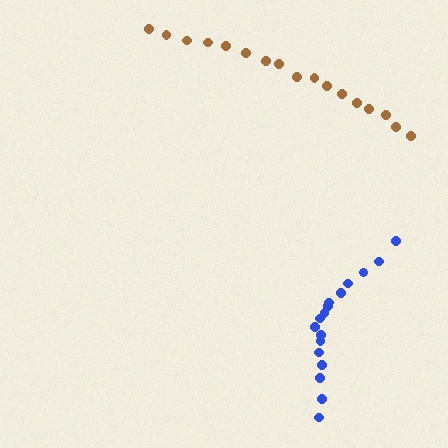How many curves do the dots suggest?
There are 2 distinct paths.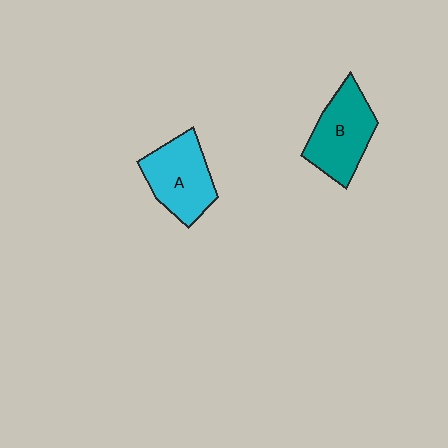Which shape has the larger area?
Shape B (teal).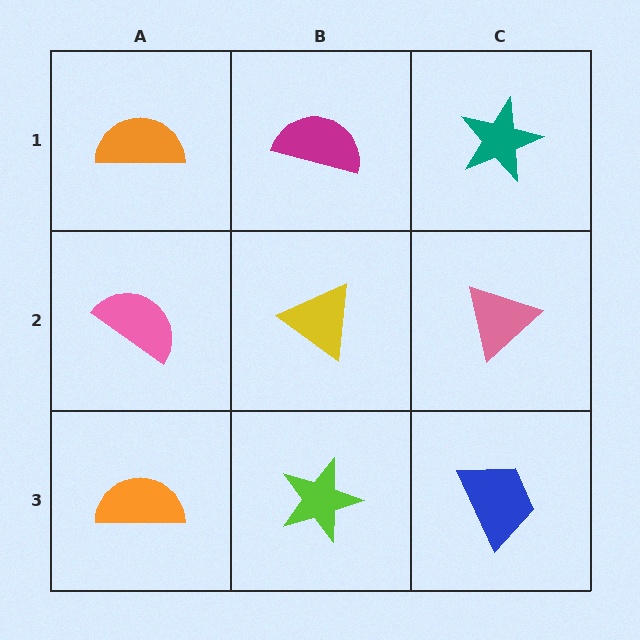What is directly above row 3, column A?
A pink semicircle.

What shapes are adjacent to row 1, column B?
A yellow triangle (row 2, column B), an orange semicircle (row 1, column A), a teal star (row 1, column C).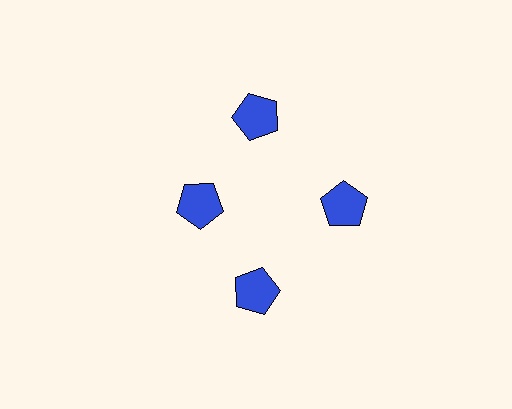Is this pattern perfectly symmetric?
No. The 4 blue pentagons are arranged in a ring, but one element near the 9 o'clock position is pulled inward toward the center, breaking the 4-fold rotational symmetry.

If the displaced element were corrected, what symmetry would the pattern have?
It would have 4-fold rotational symmetry — the pattern would map onto itself every 90 degrees.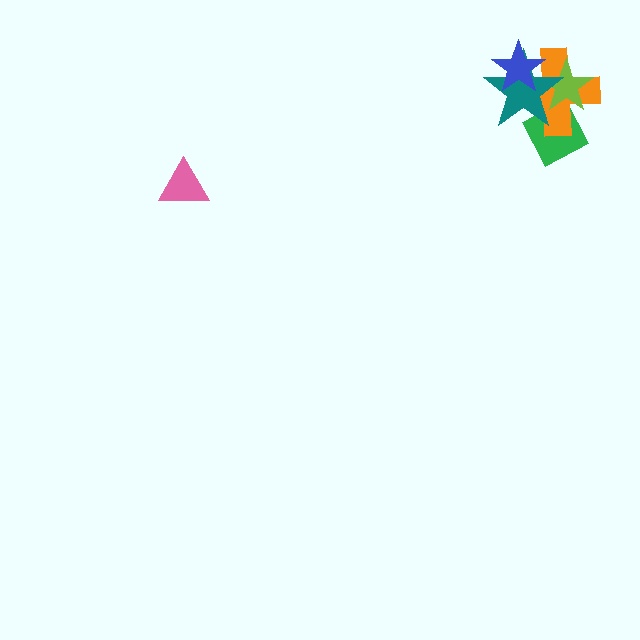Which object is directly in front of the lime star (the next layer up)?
The teal star is directly in front of the lime star.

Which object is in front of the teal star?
The blue star is in front of the teal star.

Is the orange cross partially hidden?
Yes, it is partially covered by another shape.